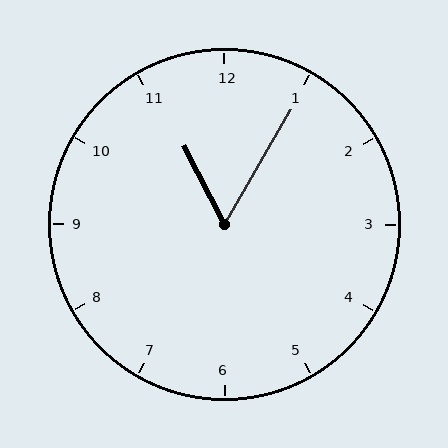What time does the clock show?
11:05.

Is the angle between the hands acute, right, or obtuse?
It is acute.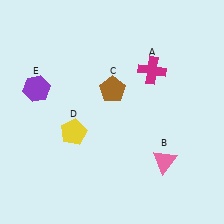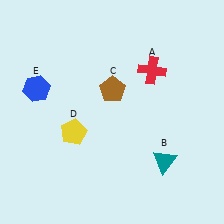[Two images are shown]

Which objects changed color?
A changed from magenta to red. B changed from pink to teal. E changed from purple to blue.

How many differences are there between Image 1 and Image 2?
There are 3 differences between the two images.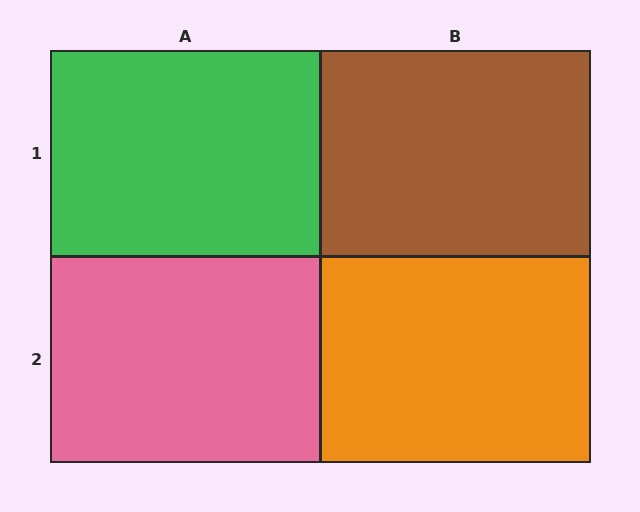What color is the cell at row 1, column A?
Green.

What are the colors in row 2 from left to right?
Pink, orange.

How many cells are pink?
1 cell is pink.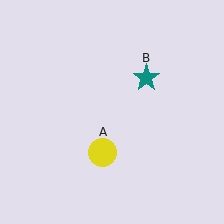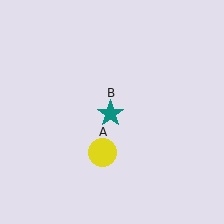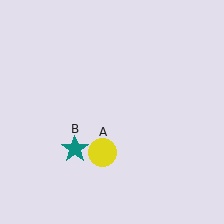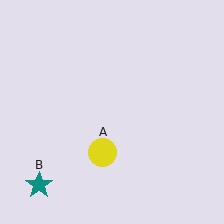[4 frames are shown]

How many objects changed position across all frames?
1 object changed position: teal star (object B).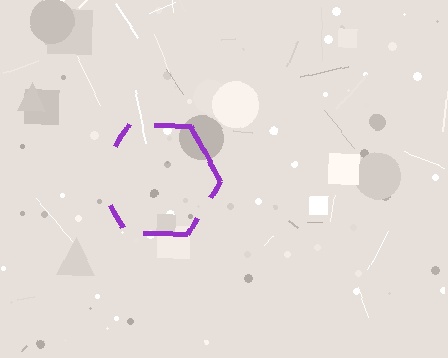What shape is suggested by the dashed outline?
The dashed outline suggests a hexagon.